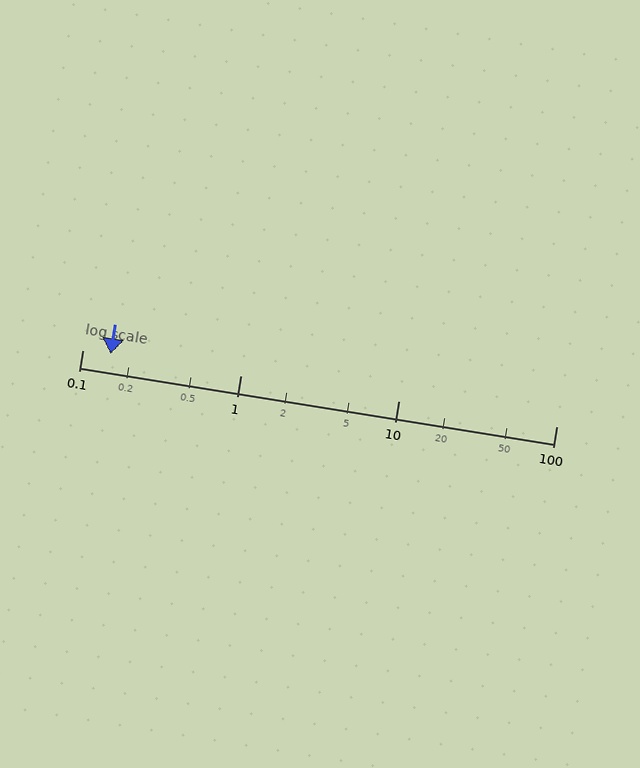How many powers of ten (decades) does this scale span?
The scale spans 3 decades, from 0.1 to 100.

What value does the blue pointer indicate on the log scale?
The pointer indicates approximately 0.15.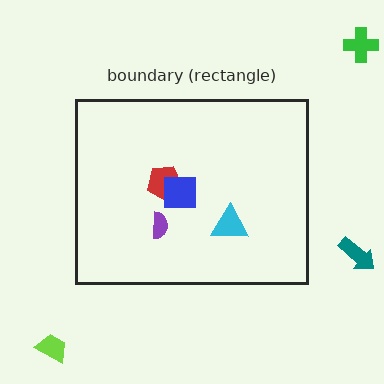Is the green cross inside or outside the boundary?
Outside.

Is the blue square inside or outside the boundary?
Inside.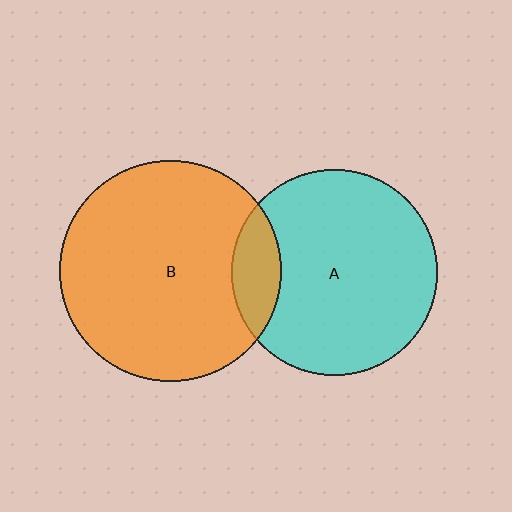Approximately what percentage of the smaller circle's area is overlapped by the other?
Approximately 15%.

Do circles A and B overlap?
Yes.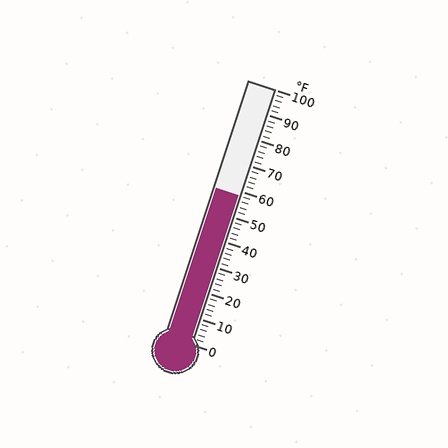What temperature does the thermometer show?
The thermometer shows approximately 58°F.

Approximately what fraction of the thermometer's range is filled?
The thermometer is filled to approximately 60% of its range.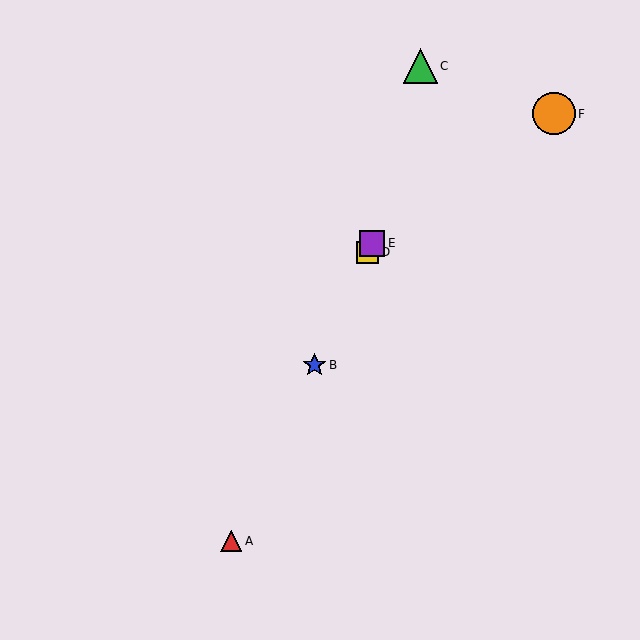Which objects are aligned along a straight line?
Objects A, B, D, E are aligned along a straight line.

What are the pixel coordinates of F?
Object F is at (554, 114).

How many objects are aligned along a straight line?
4 objects (A, B, D, E) are aligned along a straight line.